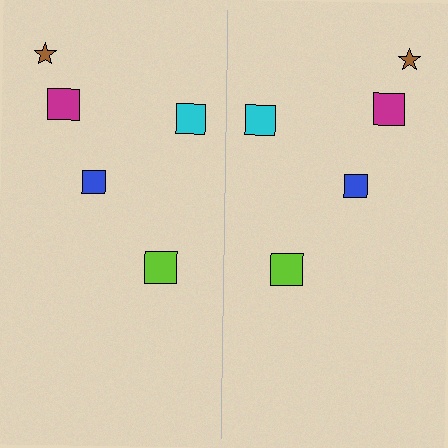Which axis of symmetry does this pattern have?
The pattern has a vertical axis of symmetry running through the center of the image.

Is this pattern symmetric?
Yes, this pattern has bilateral (reflection) symmetry.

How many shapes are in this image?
There are 10 shapes in this image.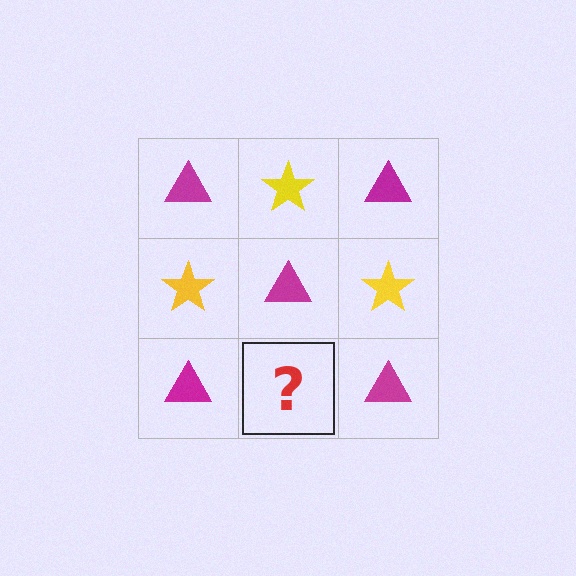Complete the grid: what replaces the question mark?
The question mark should be replaced with a yellow star.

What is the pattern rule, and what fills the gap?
The rule is that it alternates magenta triangle and yellow star in a checkerboard pattern. The gap should be filled with a yellow star.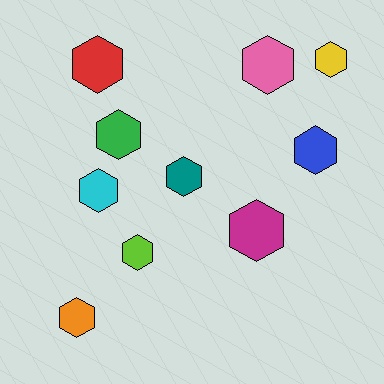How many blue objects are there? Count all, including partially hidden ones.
There is 1 blue object.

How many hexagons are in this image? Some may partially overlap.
There are 10 hexagons.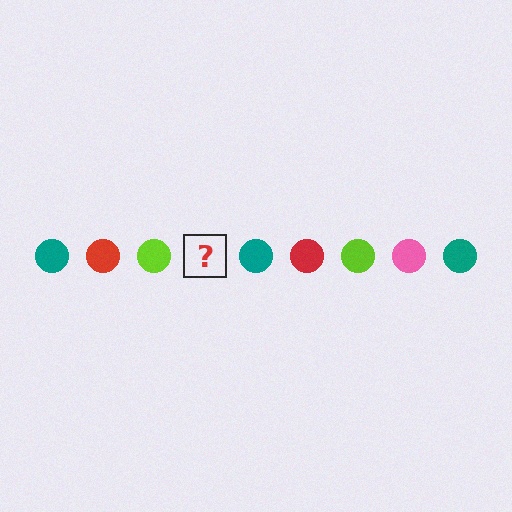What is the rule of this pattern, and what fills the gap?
The rule is that the pattern cycles through teal, red, lime, pink circles. The gap should be filled with a pink circle.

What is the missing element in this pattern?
The missing element is a pink circle.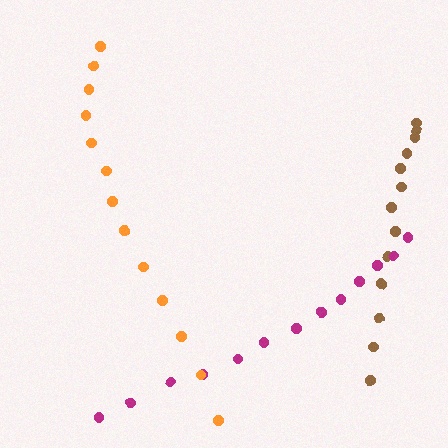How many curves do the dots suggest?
There are 3 distinct paths.